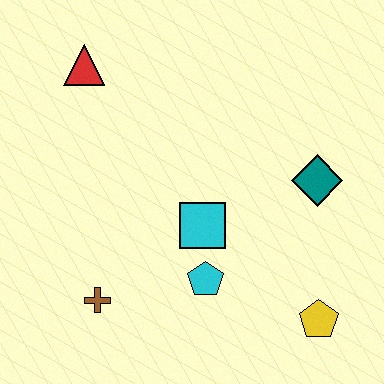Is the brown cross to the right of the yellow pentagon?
No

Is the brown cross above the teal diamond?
No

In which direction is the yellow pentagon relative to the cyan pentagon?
The yellow pentagon is to the right of the cyan pentagon.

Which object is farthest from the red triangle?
The yellow pentagon is farthest from the red triangle.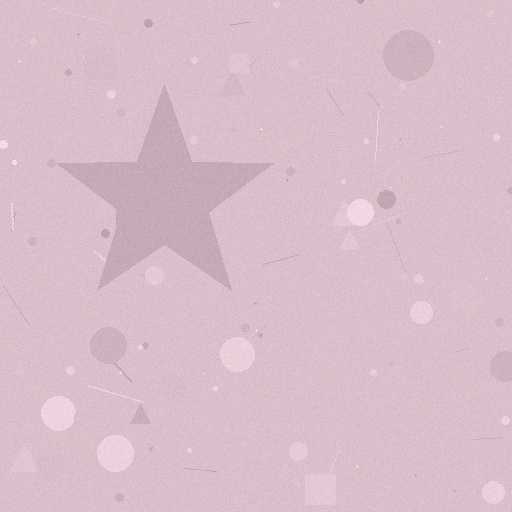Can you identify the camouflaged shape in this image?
The camouflaged shape is a star.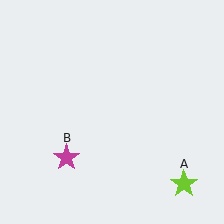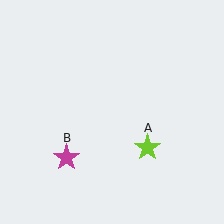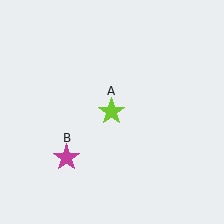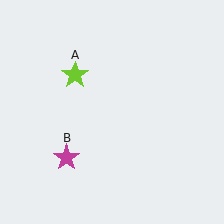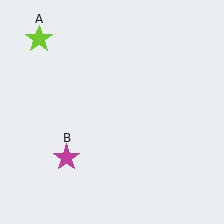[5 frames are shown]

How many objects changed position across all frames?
1 object changed position: lime star (object A).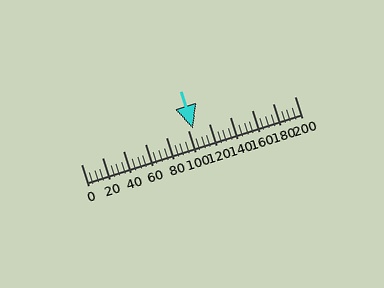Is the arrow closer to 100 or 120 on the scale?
The arrow is closer to 100.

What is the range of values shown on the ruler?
The ruler shows values from 0 to 200.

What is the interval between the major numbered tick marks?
The major tick marks are spaced 20 units apart.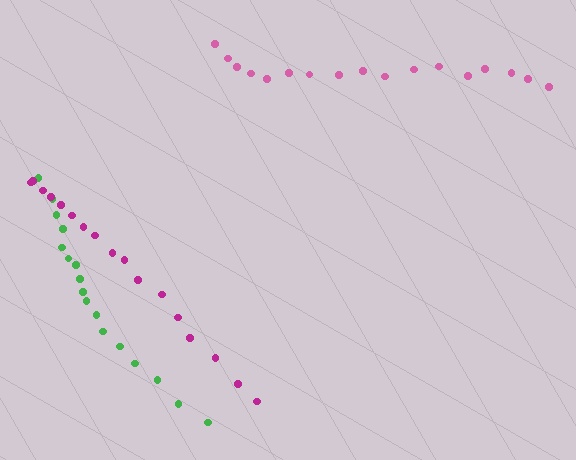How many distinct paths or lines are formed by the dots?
There are 3 distinct paths.